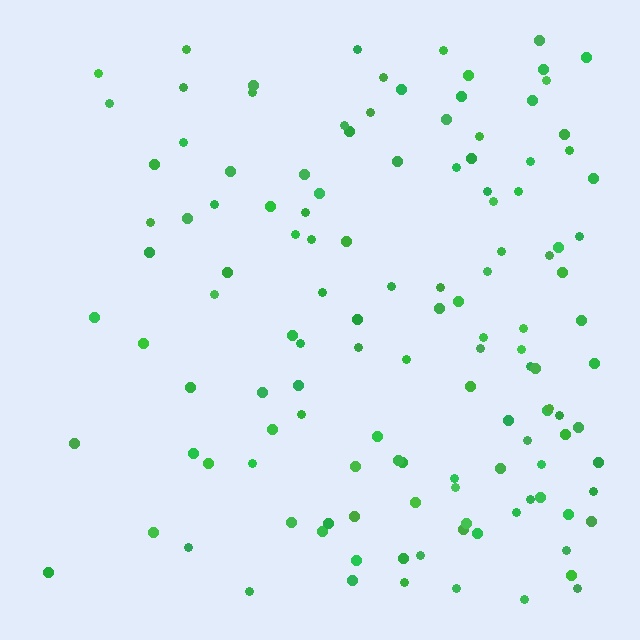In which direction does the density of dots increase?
From left to right, with the right side densest.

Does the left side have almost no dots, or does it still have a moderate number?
Still a moderate number, just noticeably fewer than the right.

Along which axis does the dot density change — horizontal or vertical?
Horizontal.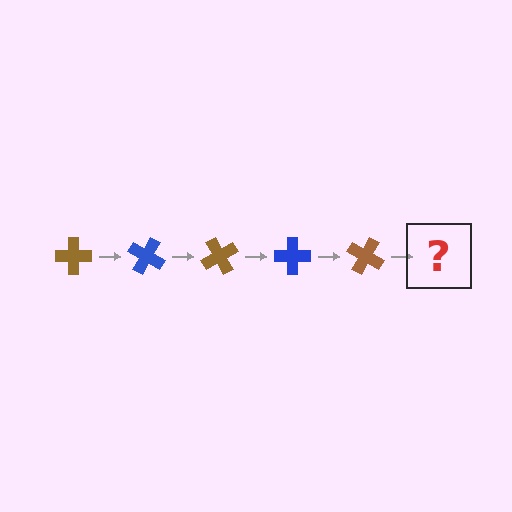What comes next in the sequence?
The next element should be a blue cross, rotated 150 degrees from the start.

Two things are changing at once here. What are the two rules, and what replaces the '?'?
The two rules are that it rotates 30 degrees each step and the color cycles through brown and blue. The '?' should be a blue cross, rotated 150 degrees from the start.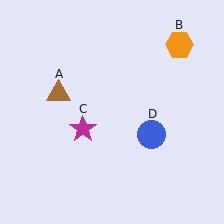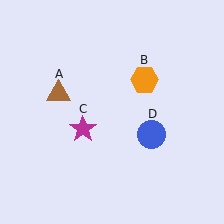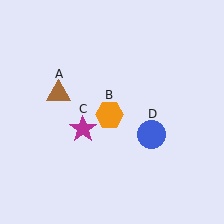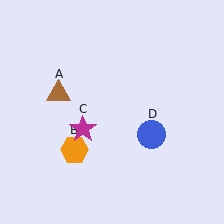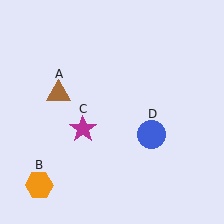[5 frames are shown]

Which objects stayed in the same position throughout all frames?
Brown triangle (object A) and magenta star (object C) and blue circle (object D) remained stationary.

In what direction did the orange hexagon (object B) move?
The orange hexagon (object B) moved down and to the left.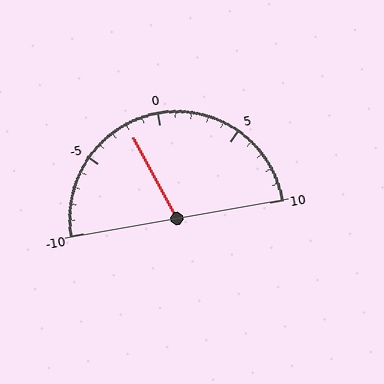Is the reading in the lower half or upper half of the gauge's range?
The reading is in the lower half of the range (-10 to 10).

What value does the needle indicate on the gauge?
The needle indicates approximately -2.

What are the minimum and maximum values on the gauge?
The gauge ranges from -10 to 10.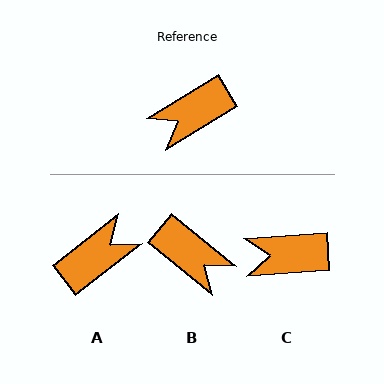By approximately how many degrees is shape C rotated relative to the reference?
Approximately 27 degrees clockwise.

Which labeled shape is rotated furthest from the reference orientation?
A, about 173 degrees away.